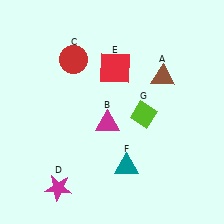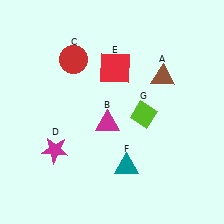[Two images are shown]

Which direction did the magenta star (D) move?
The magenta star (D) moved up.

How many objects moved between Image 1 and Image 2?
1 object moved between the two images.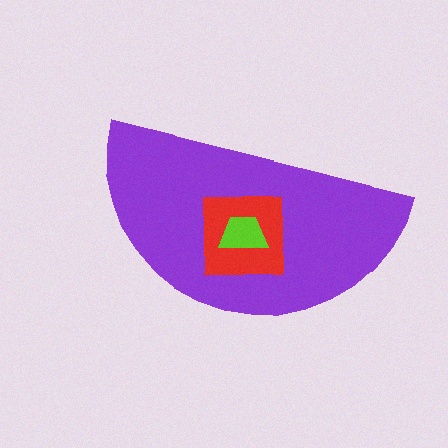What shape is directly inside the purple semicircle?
The red square.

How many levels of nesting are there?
3.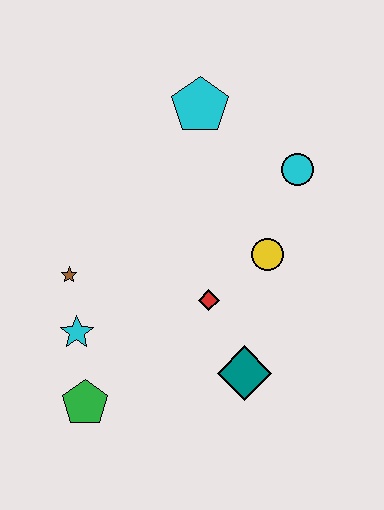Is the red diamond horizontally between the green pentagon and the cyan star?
No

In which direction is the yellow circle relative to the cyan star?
The yellow circle is to the right of the cyan star.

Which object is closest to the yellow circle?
The red diamond is closest to the yellow circle.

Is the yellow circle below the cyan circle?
Yes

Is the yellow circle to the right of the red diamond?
Yes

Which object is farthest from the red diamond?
The cyan pentagon is farthest from the red diamond.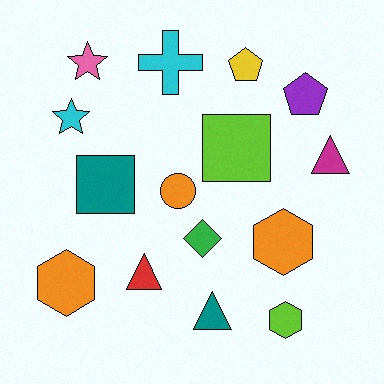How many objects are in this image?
There are 15 objects.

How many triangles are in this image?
There are 3 triangles.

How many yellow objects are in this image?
There is 1 yellow object.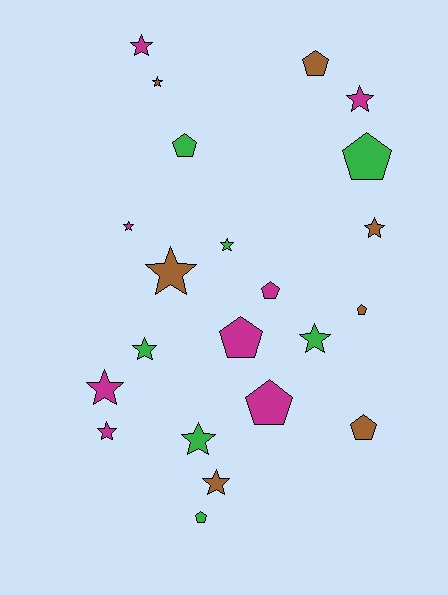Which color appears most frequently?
Magenta, with 8 objects.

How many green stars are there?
There are 4 green stars.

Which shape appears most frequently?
Star, with 13 objects.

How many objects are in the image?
There are 22 objects.